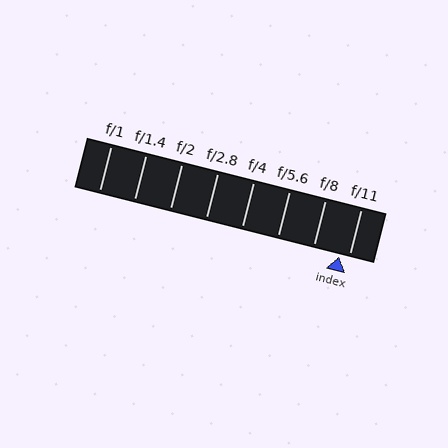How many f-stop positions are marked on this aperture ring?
There are 8 f-stop positions marked.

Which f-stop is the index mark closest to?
The index mark is closest to f/11.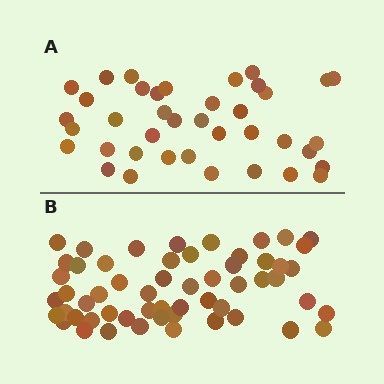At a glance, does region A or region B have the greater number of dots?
Region B (the bottom region) has more dots.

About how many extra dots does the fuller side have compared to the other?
Region B has approximately 15 more dots than region A.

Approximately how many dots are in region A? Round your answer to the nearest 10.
About 40 dots. (The exact count is 39, which rounds to 40.)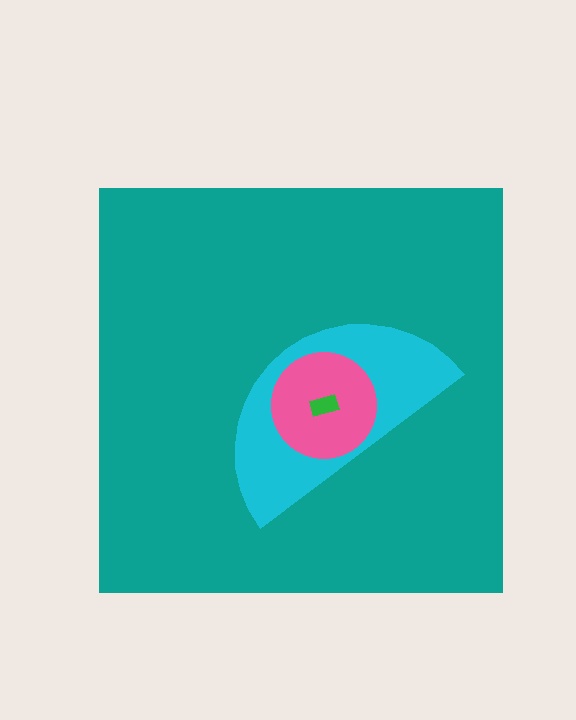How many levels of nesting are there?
4.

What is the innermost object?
The green rectangle.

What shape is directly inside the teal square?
The cyan semicircle.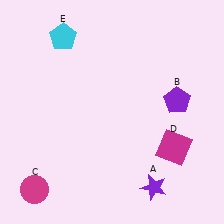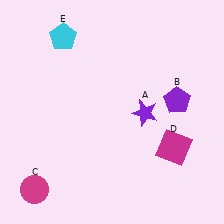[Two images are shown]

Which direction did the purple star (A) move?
The purple star (A) moved up.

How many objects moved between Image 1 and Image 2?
1 object moved between the two images.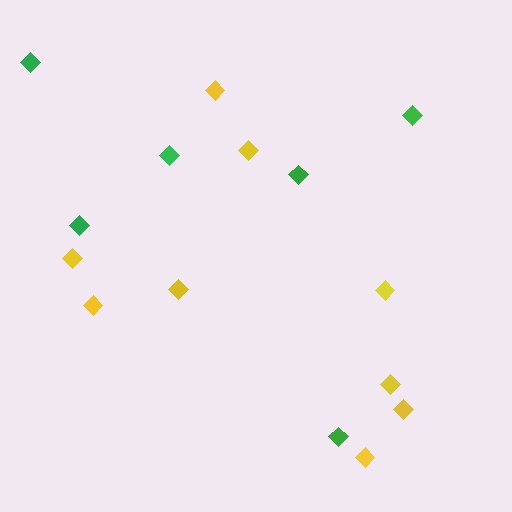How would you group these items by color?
There are 2 groups: one group of yellow diamonds (9) and one group of green diamonds (6).